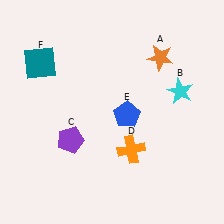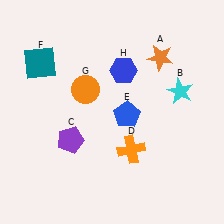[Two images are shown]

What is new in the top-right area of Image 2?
A blue hexagon (H) was added in the top-right area of Image 2.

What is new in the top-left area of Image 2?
An orange circle (G) was added in the top-left area of Image 2.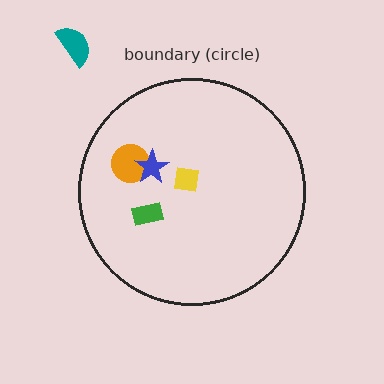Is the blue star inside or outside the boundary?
Inside.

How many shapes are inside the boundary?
4 inside, 1 outside.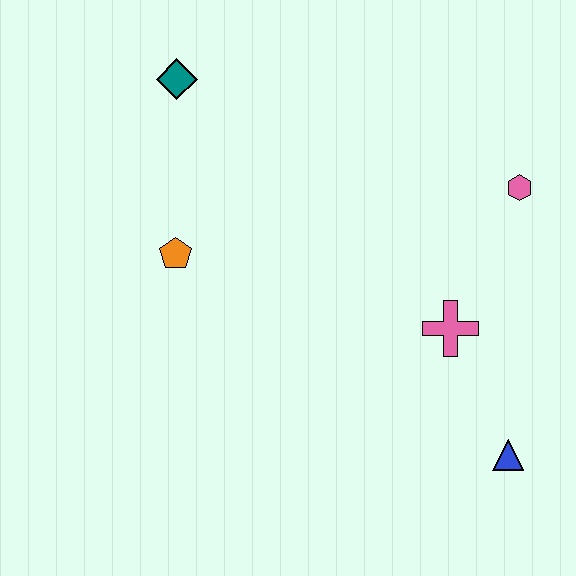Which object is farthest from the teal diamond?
The blue triangle is farthest from the teal diamond.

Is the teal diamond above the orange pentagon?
Yes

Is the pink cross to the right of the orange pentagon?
Yes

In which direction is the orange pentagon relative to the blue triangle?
The orange pentagon is to the left of the blue triangle.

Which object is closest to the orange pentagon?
The teal diamond is closest to the orange pentagon.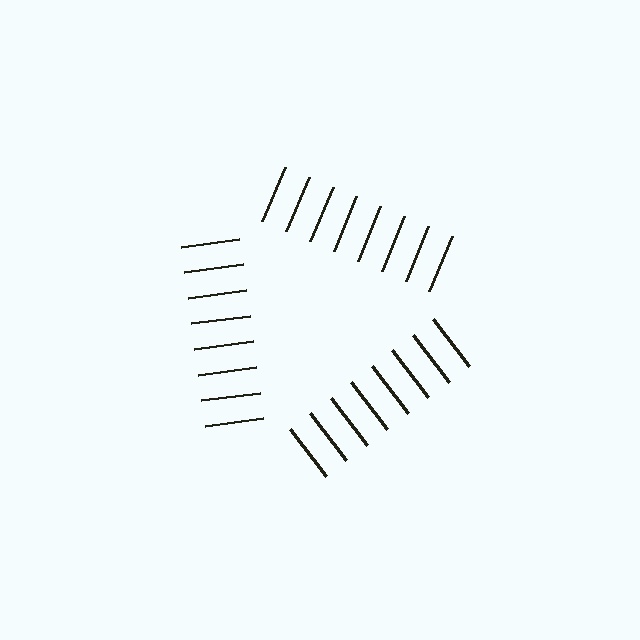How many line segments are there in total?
24 — 8 along each of the 3 edges.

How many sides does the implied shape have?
3 sides — the line-ends trace a triangle.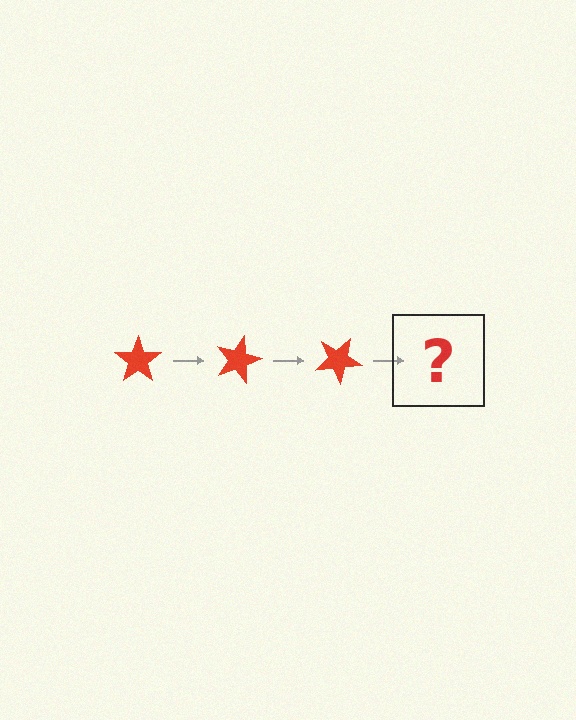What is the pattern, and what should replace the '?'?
The pattern is that the star rotates 15 degrees each step. The '?' should be a red star rotated 45 degrees.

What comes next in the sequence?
The next element should be a red star rotated 45 degrees.